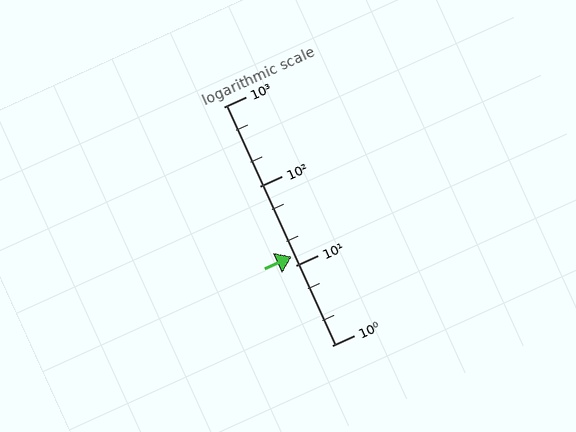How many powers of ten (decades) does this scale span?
The scale spans 3 decades, from 1 to 1000.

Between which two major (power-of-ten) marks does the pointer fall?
The pointer is between 10 and 100.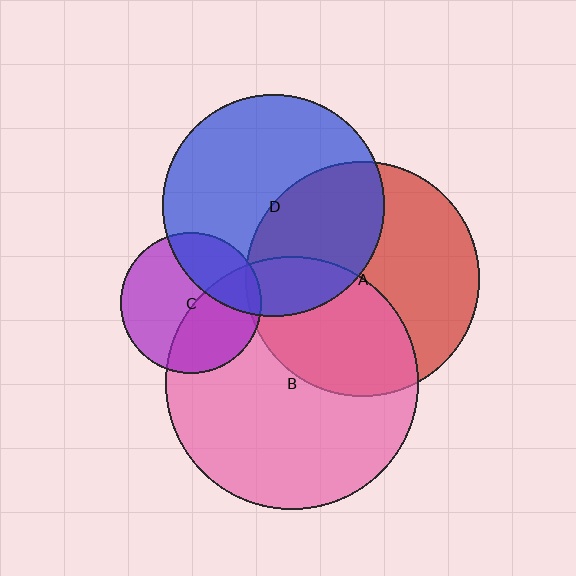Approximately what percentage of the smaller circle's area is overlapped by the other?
Approximately 40%.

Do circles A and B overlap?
Yes.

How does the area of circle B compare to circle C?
Approximately 3.2 times.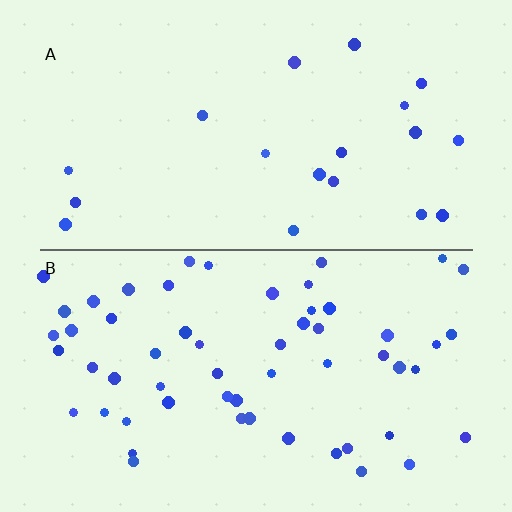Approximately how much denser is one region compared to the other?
Approximately 2.9× — region B over region A.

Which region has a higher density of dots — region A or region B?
B (the bottom).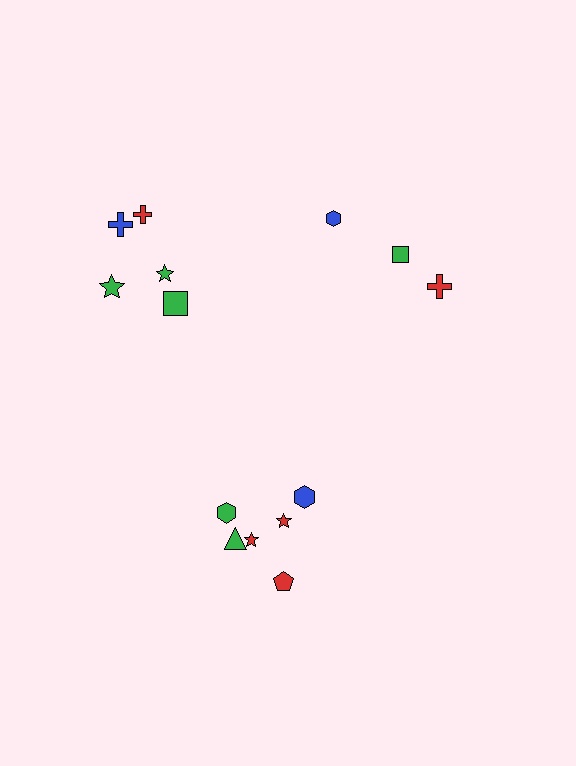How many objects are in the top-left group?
There are 5 objects.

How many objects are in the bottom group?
There are 6 objects.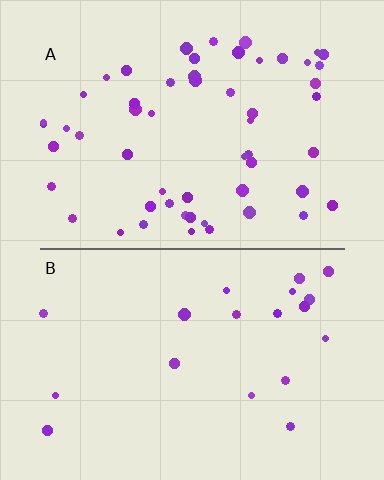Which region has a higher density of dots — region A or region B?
A (the top).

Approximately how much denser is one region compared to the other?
Approximately 2.9× — region A over region B.